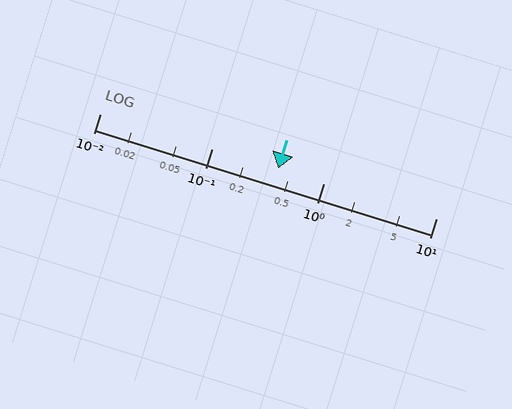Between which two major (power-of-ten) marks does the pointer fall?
The pointer is between 0.1 and 1.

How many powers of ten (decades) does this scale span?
The scale spans 3 decades, from 0.01 to 10.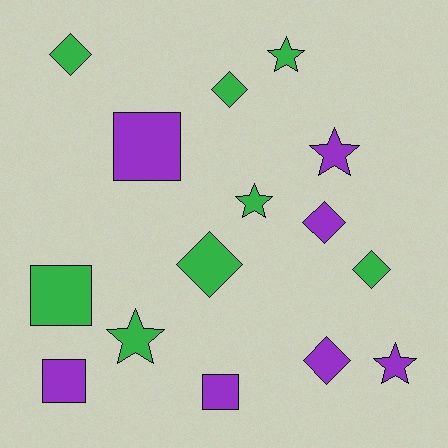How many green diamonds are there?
There are 4 green diamonds.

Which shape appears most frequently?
Diamond, with 6 objects.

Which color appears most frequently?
Green, with 8 objects.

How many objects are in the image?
There are 15 objects.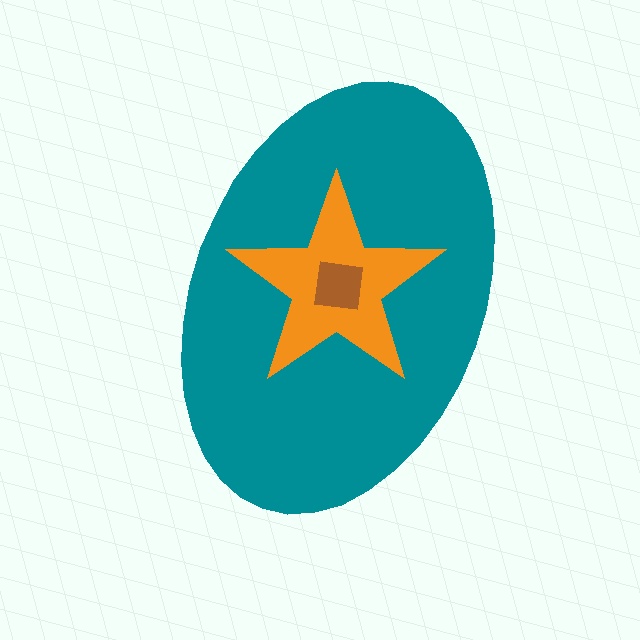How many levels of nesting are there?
3.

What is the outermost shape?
The teal ellipse.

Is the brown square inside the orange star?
Yes.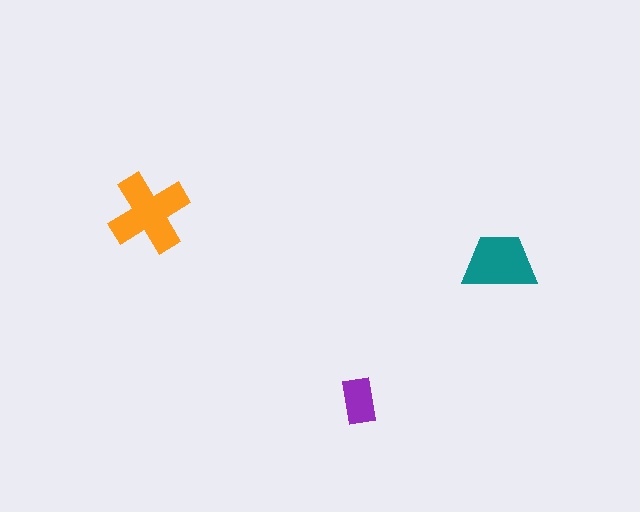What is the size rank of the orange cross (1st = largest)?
1st.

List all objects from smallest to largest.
The purple rectangle, the teal trapezoid, the orange cross.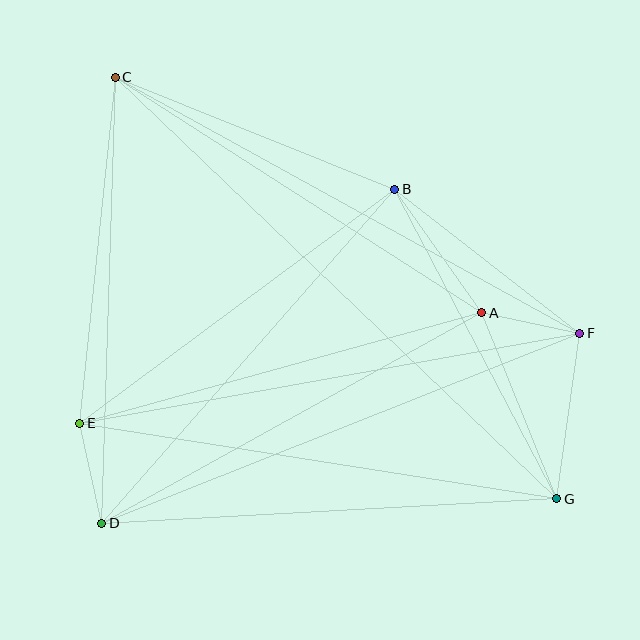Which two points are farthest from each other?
Points C and G are farthest from each other.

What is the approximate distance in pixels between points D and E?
The distance between D and E is approximately 102 pixels.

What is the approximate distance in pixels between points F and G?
The distance between F and G is approximately 167 pixels.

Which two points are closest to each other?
Points A and F are closest to each other.